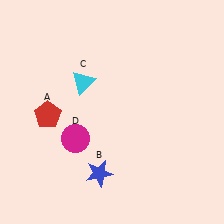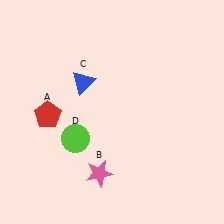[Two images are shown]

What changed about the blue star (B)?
In Image 1, B is blue. In Image 2, it changed to pink.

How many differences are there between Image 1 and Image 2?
There are 3 differences between the two images.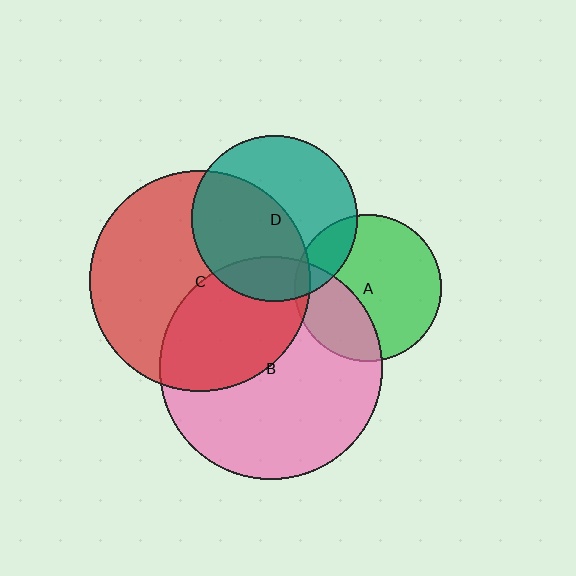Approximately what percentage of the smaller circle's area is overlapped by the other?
Approximately 50%.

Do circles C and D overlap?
Yes.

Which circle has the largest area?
Circle B (pink).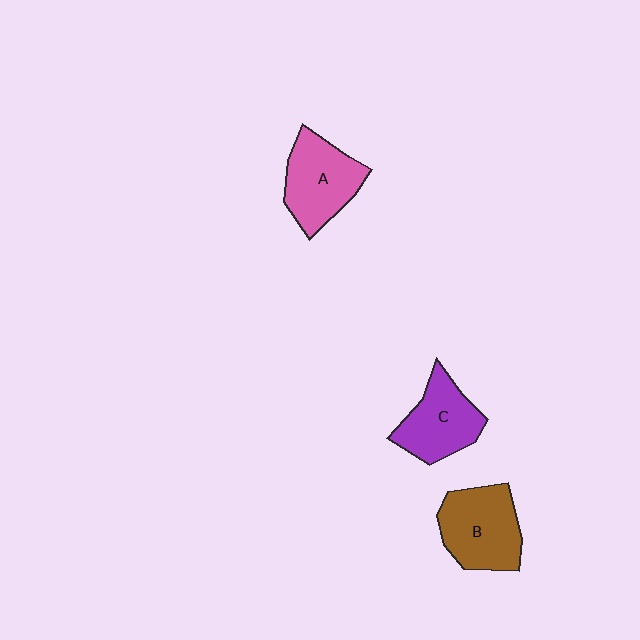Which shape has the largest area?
Shape B (brown).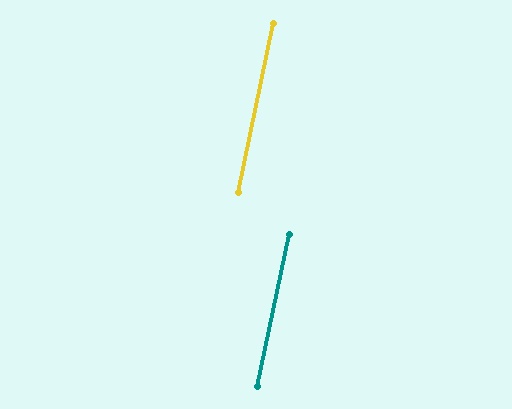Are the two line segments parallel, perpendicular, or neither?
Parallel — their directions differ by only 0.4°.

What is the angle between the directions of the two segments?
Approximately 0 degrees.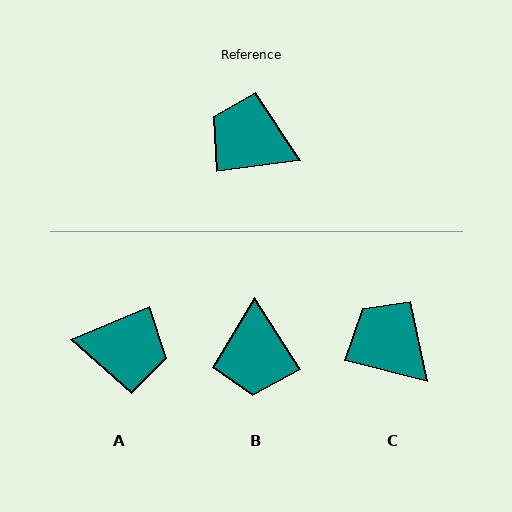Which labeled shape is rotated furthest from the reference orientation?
A, about 165 degrees away.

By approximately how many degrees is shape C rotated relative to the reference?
Approximately 22 degrees clockwise.